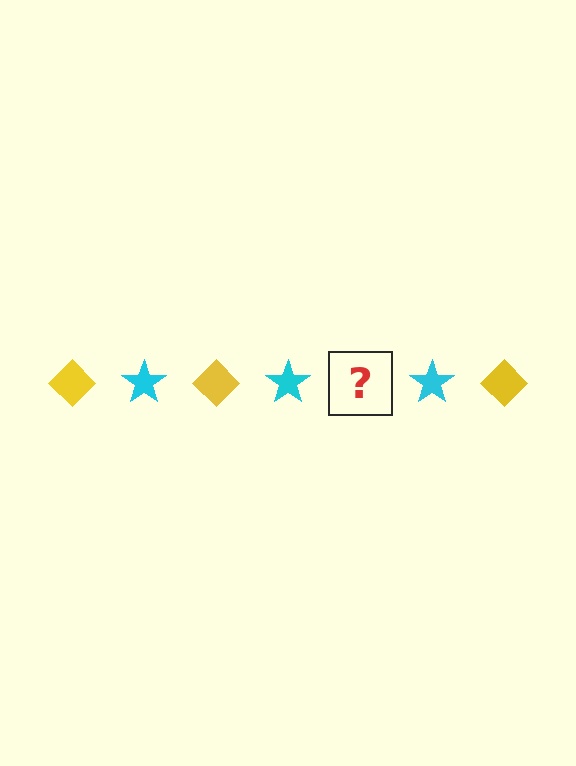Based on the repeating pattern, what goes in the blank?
The blank should be a yellow diamond.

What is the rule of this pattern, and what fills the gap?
The rule is that the pattern alternates between yellow diamond and cyan star. The gap should be filled with a yellow diamond.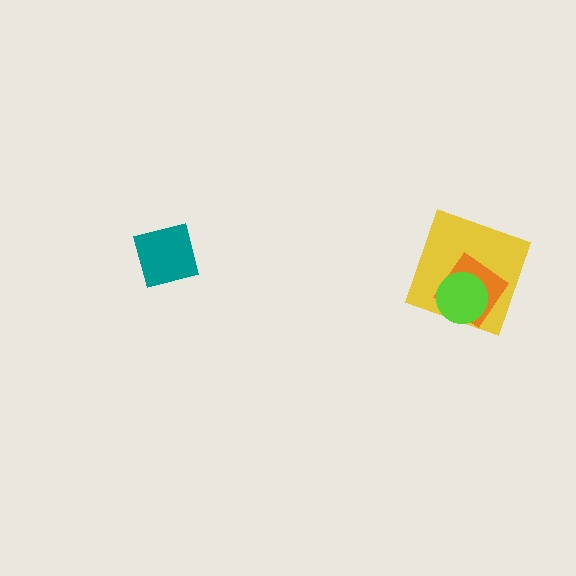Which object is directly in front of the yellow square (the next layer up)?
The orange diamond is directly in front of the yellow square.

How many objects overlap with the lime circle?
2 objects overlap with the lime circle.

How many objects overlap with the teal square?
0 objects overlap with the teal square.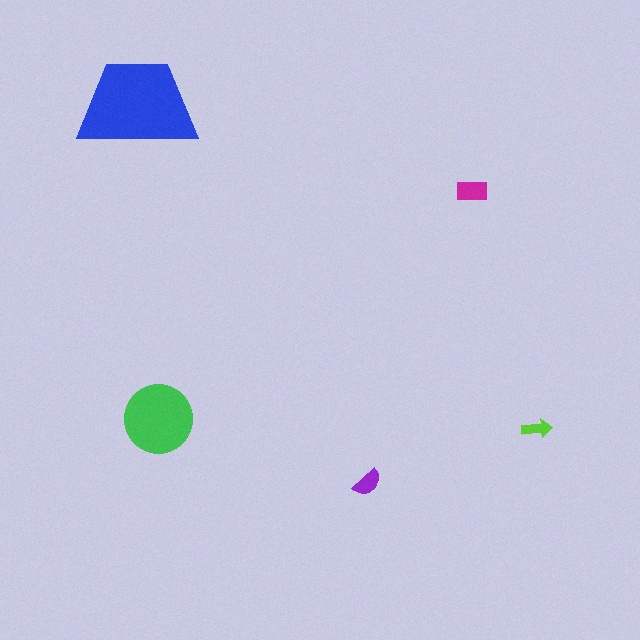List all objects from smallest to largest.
The lime arrow, the purple semicircle, the magenta rectangle, the green circle, the blue trapezoid.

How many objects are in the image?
There are 5 objects in the image.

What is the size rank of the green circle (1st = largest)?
2nd.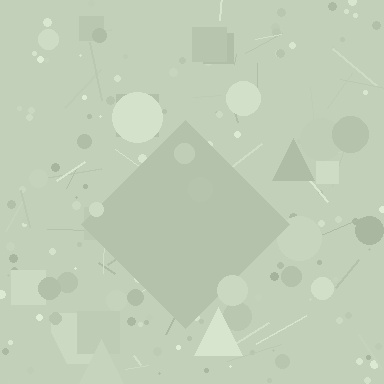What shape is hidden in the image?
A diamond is hidden in the image.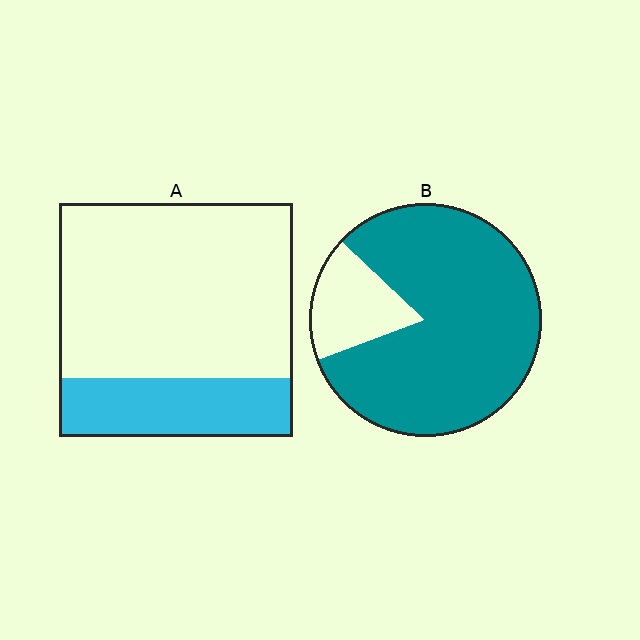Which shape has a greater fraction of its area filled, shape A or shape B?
Shape B.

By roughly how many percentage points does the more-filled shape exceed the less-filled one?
By roughly 55 percentage points (B over A).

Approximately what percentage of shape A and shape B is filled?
A is approximately 25% and B is approximately 85%.